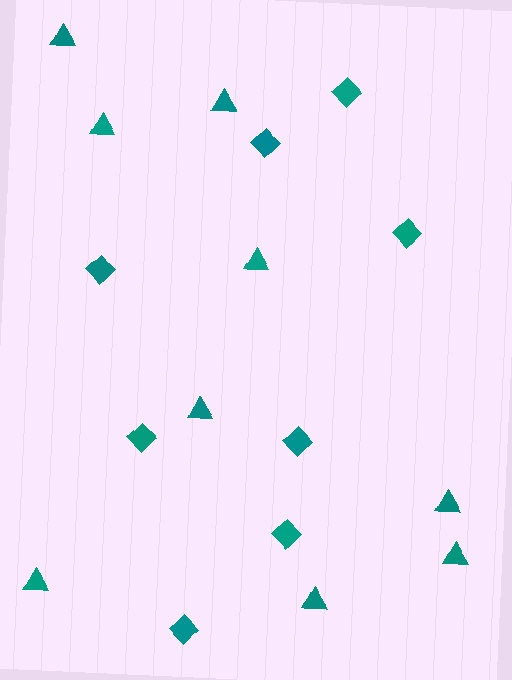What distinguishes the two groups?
There are 2 groups: one group of diamonds (8) and one group of triangles (9).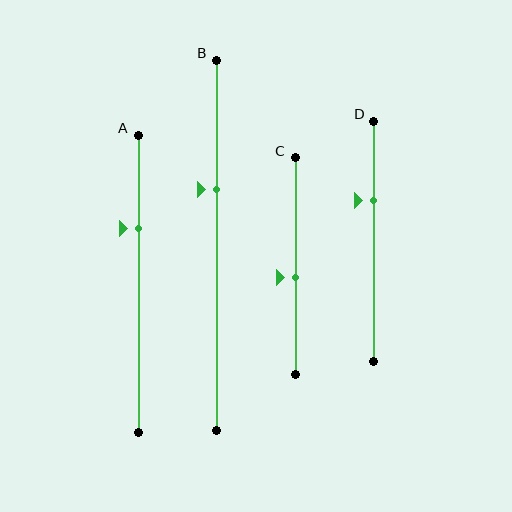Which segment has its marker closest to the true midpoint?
Segment C has its marker closest to the true midpoint.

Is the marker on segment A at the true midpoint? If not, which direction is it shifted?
No, the marker on segment A is shifted upward by about 19% of the segment length.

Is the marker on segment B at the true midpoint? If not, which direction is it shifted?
No, the marker on segment B is shifted upward by about 15% of the segment length.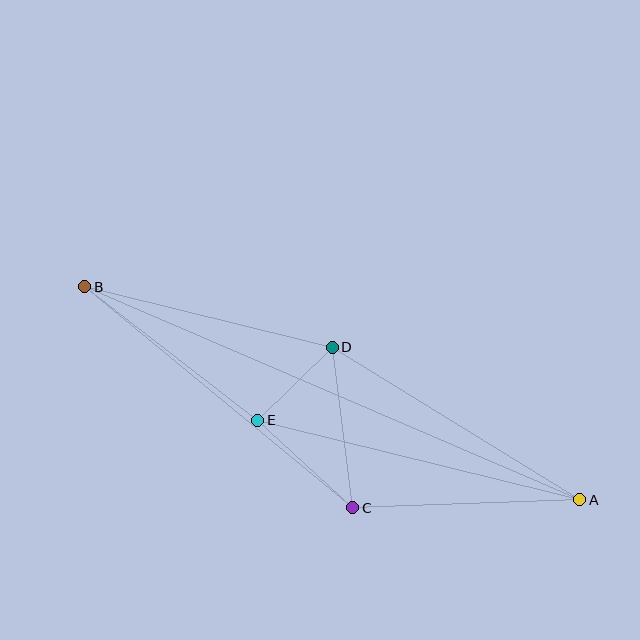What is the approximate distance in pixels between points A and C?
The distance between A and C is approximately 227 pixels.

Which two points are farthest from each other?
Points A and B are farthest from each other.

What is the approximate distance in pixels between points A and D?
The distance between A and D is approximately 291 pixels.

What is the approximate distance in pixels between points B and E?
The distance between B and E is approximately 219 pixels.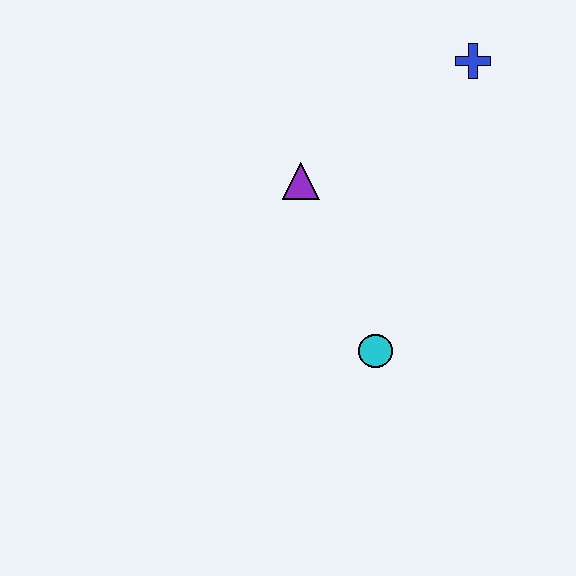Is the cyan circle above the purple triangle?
No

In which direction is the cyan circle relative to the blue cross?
The cyan circle is below the blue cross.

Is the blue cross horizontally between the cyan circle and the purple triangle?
No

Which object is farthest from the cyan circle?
The blue cross is farthest from the cyan circle.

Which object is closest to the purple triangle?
The cyan circle is closest to the purple triangle.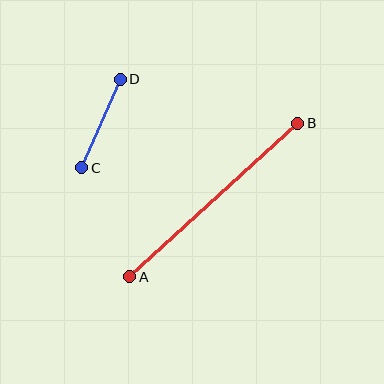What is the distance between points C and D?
The distance is approximately 97 pixels.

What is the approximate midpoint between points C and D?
The midpoint is at approximately (101, 123) pixels.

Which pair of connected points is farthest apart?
Points A and B are farthest apart.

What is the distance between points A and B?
The distance is approximately 228 pixels.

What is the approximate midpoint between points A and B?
The midpoint is at approximately (214, 200) pixels.